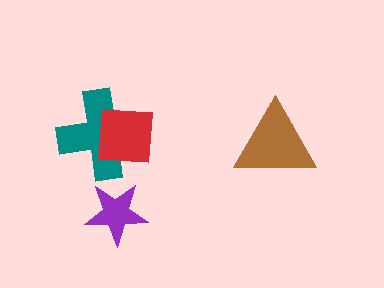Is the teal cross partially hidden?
Yes, it is partially covered by another shape.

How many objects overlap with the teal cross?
1 object overlaps with the teal cross.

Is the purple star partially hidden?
No, no other shape covers it.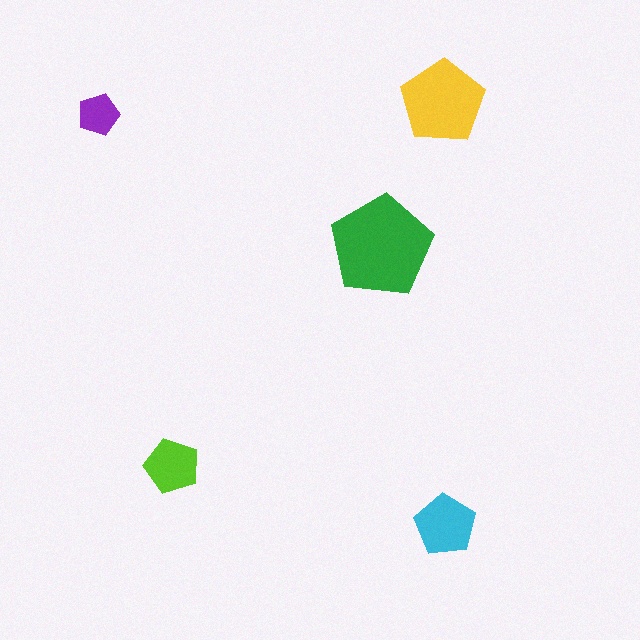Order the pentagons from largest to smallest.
the green one, the yellow one, the cyan one, the lime one, the purple one.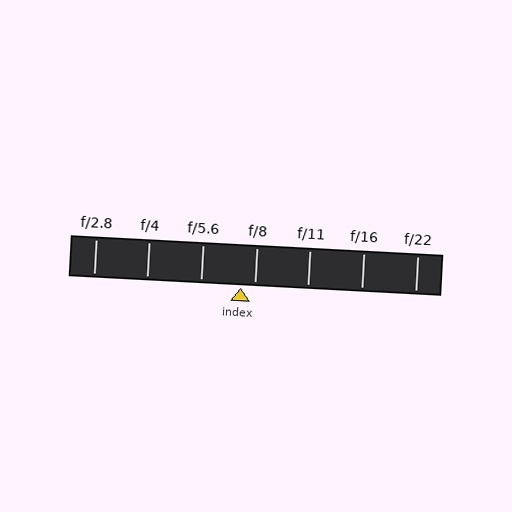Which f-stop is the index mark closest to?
The index mark is closest to f/8.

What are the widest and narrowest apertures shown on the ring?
The widest aperture shown is f/2.8 and the narrowest is f/22.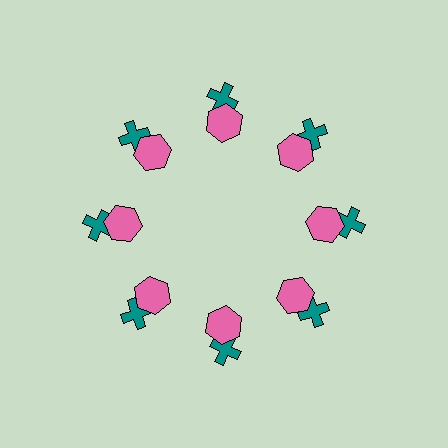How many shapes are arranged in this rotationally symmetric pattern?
There are 16 shapes, arranged in 8 groups of 2.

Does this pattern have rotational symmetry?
Yes, this pattern has 8-fold rotational symmetry. It looks the same after rotating 45 degrees around the center.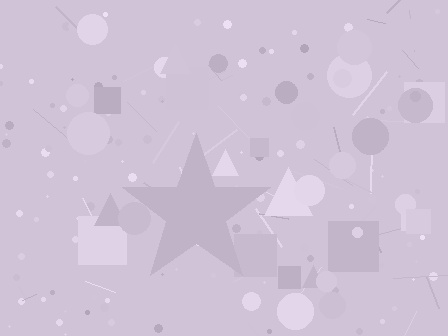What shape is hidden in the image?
A star is hidden in the image.